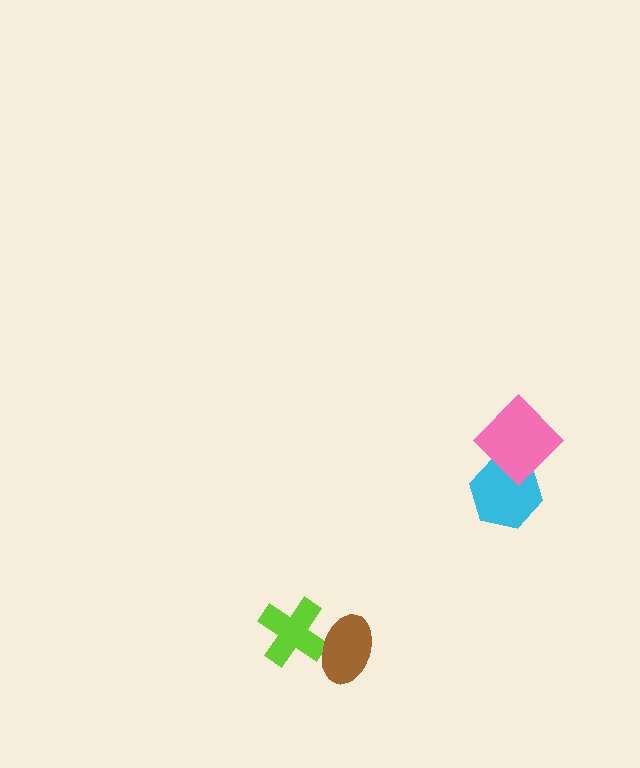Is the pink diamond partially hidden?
No, no other shape covers it.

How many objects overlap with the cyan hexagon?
1 object overlaps with the cyan hexagon.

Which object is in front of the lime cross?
The brown ellipse is in front of the lime cross.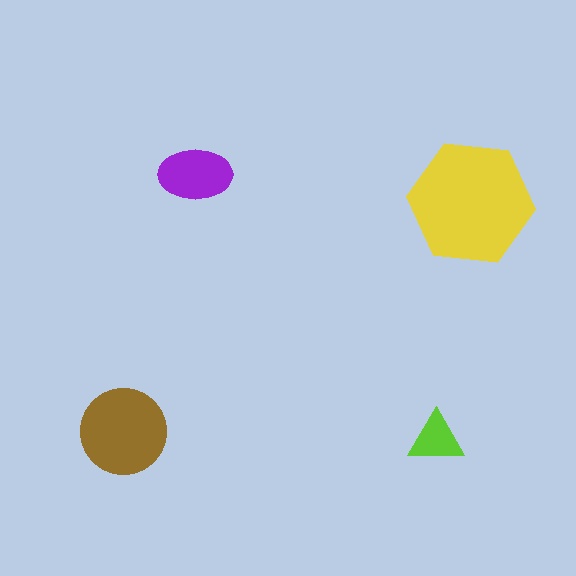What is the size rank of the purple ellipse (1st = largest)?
3rd.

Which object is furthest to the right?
The yellow hexagon is rightmost.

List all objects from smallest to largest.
The lime triangle, the purple ellipse, the brown circle, the yellow hexagon.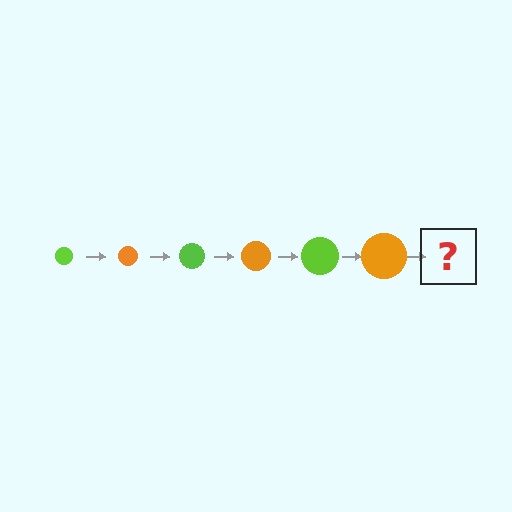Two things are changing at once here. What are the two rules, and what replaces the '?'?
The two rules are that the circle grows larger each step and the color cycles through lime and orange. The '?' should be a lime circle, larger than the previous one.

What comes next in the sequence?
The next element should be a lime circle, larger than the previous one.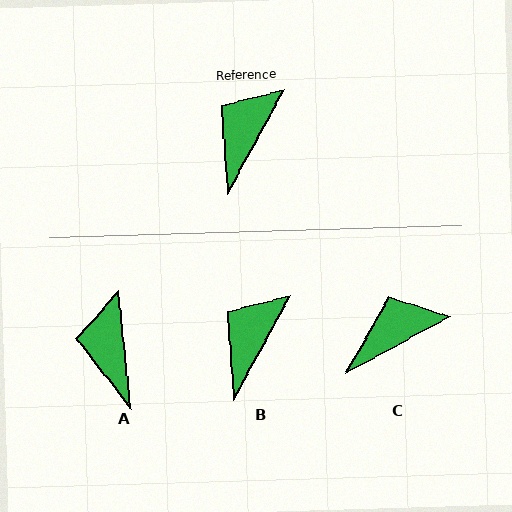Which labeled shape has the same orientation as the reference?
B.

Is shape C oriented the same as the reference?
No, it is off by about 33 degrees.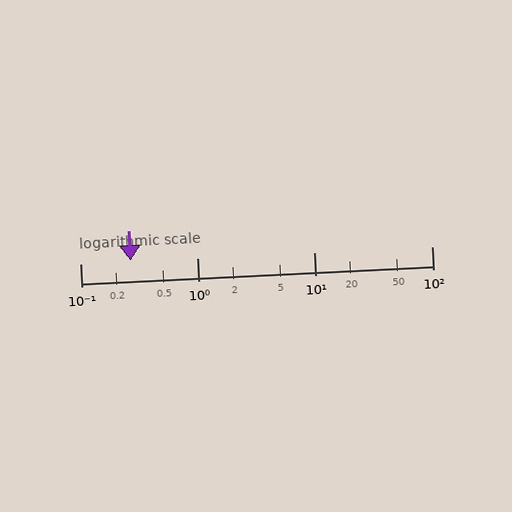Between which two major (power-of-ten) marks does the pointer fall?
The pointer is between 0.1 and 1.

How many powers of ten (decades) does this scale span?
The scale spans 3 decades, from 0.1 to 100.